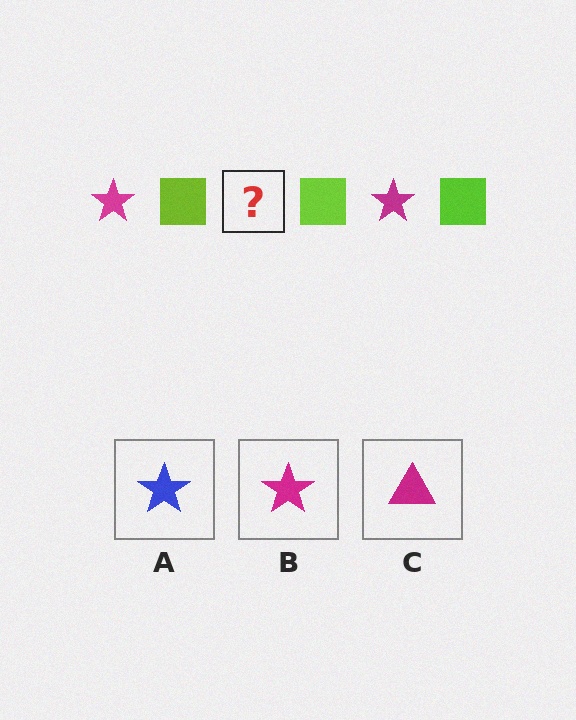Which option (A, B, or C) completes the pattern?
B.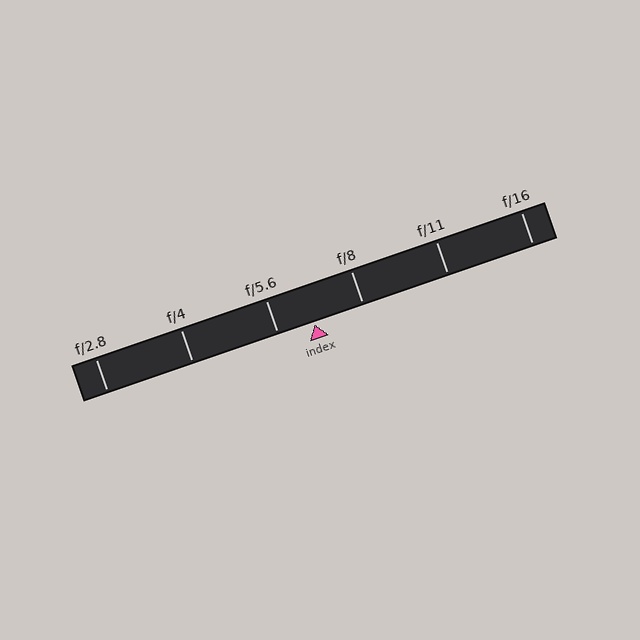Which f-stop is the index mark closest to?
The index mark is closest to f/5.6.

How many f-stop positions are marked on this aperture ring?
There are 6 f-stop positions marked.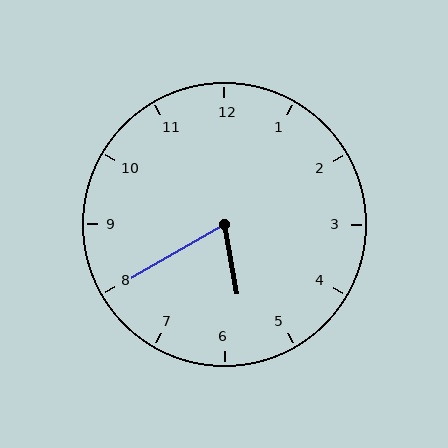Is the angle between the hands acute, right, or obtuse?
It is acute.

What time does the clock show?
5:40.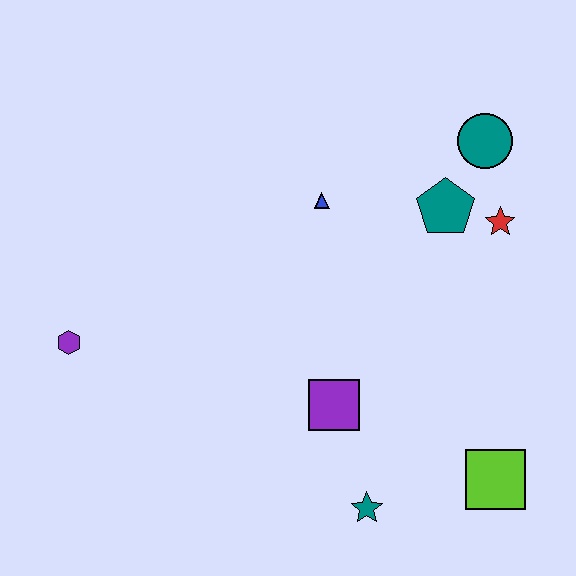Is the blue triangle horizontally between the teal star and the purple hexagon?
Yes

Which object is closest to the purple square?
The teal star is closest to the purple square.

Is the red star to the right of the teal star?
Yes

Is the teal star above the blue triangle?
No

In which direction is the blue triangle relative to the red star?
The blue triangle is to the left of the red star.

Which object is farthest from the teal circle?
The purple hexagon is farthest from the teal circle.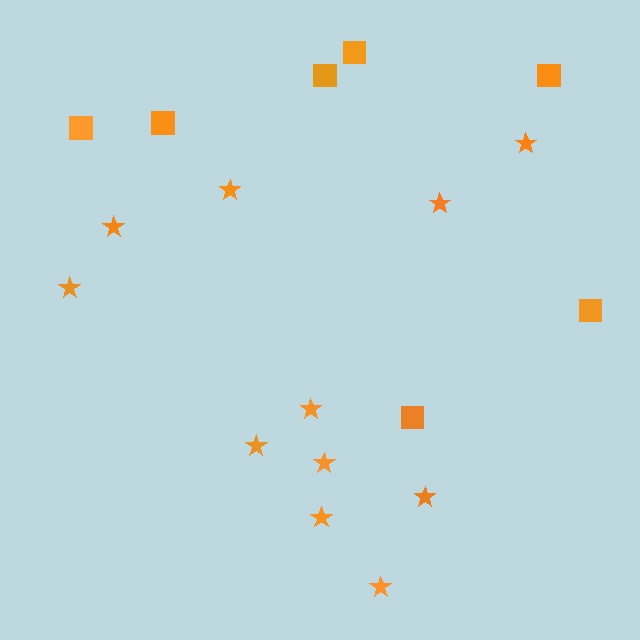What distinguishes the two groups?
There are 2 groups: one group of stars (11) and one group of squares (7).